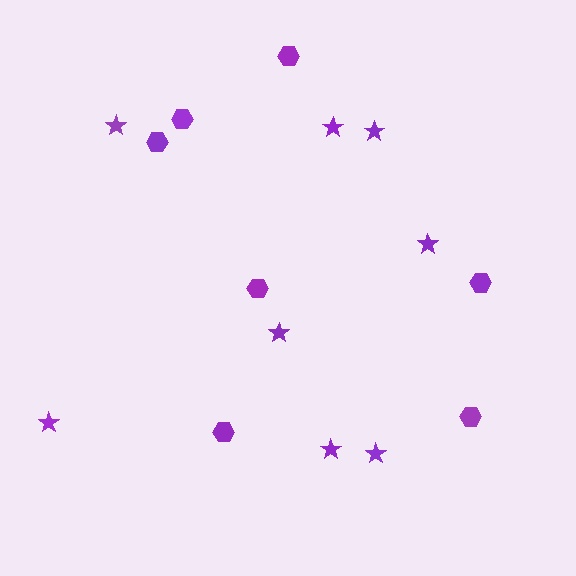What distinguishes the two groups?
There are 2 groups: one group of hexagons (7) and one group of stars (8).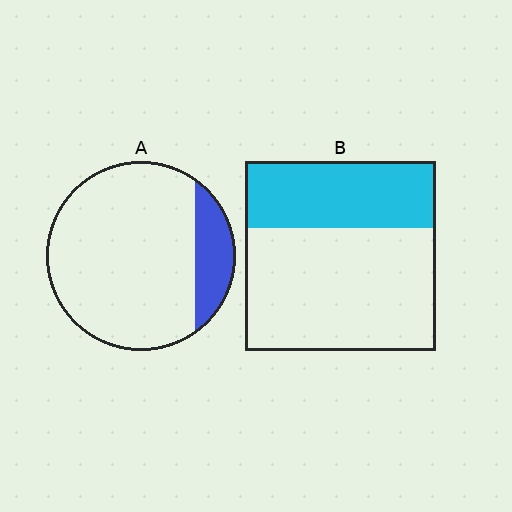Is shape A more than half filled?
No.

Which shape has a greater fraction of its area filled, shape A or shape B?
Shape B.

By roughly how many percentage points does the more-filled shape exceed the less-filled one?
By roughly 20 percentage points (B over A).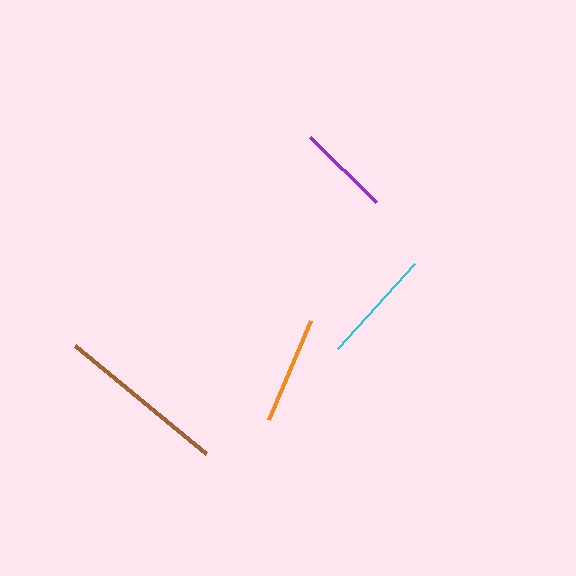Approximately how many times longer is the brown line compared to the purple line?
The brown line is approximately 1.8 times the length of the purple line.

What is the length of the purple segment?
The purple segment is approximately 93 pixels long.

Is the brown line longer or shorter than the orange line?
The brown line is longer than the orange line.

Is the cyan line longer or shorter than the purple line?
The cyan line is longer than the purple line.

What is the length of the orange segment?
The orange segment is approximately 107 pixels long.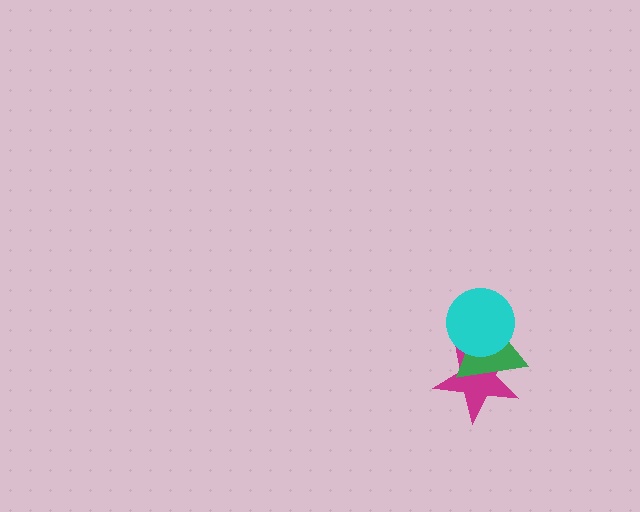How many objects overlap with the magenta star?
2 objects overlap with the magenta star.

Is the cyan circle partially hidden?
No, no other shape covers it.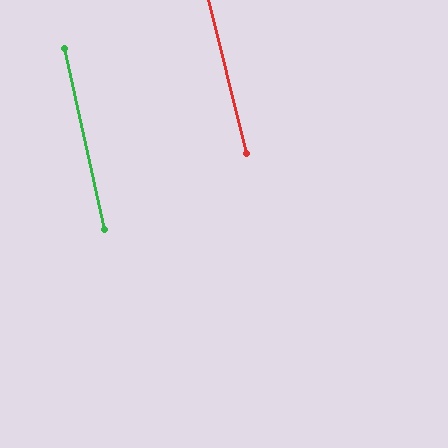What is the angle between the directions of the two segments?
Approximately 1 degree.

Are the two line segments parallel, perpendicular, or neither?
Parallel — their directions differ by only 1.2°.